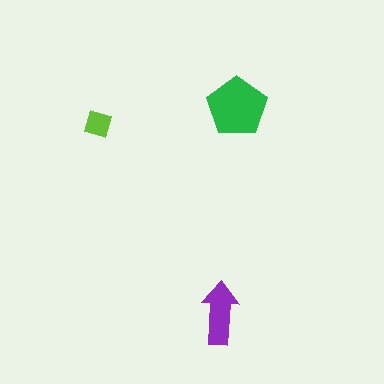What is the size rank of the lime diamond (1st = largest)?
3rd.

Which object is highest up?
The green pentagon is topmost.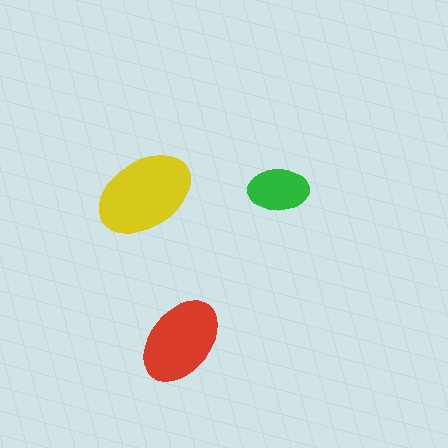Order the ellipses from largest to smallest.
the yellow one, the red one, the green one.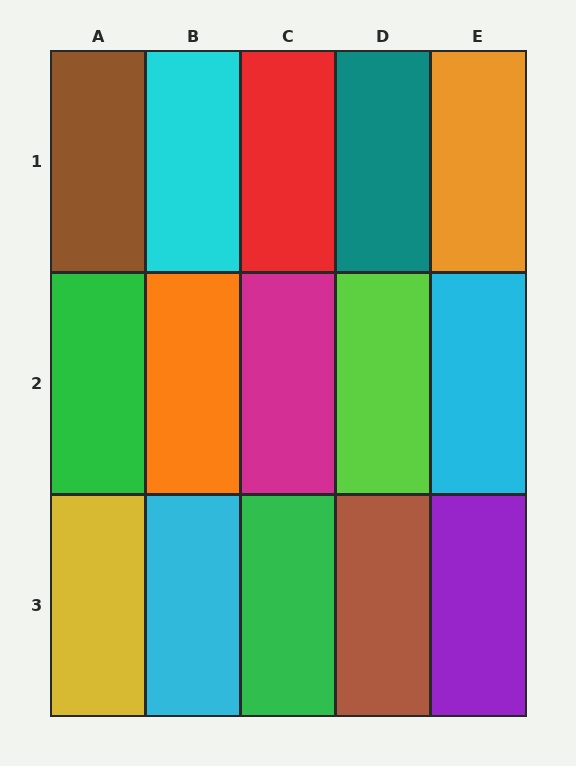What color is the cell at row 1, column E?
Orange.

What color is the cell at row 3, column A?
Yellow.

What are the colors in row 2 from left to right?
Green, orange, magenta, lime, cyan.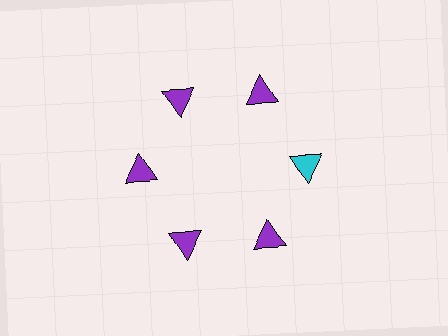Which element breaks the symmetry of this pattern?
The cyan triangle at roughly the 3 o'clock position breaks the symmetry. All other shapes are purple triangles.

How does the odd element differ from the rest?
It has a different color: cyan instead of purple.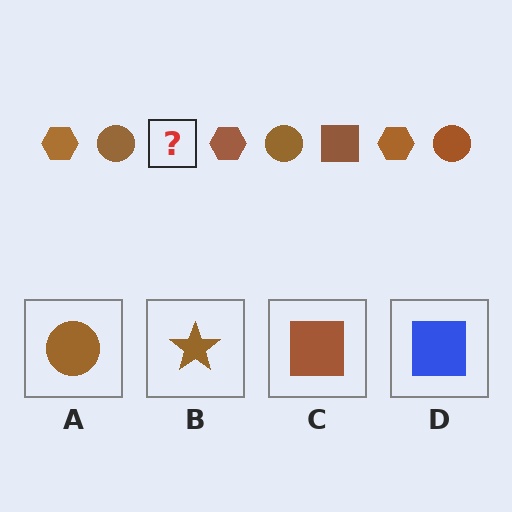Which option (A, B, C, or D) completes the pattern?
C.